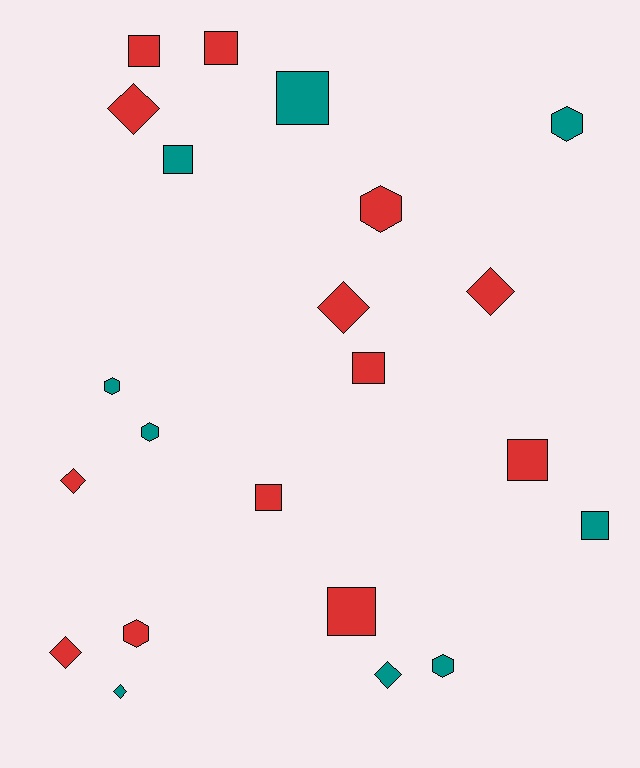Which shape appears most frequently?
Square, with 9 objects.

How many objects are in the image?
There are 22 objects.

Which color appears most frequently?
Red, with 13 objects.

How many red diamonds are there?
There are 5 red diamonds.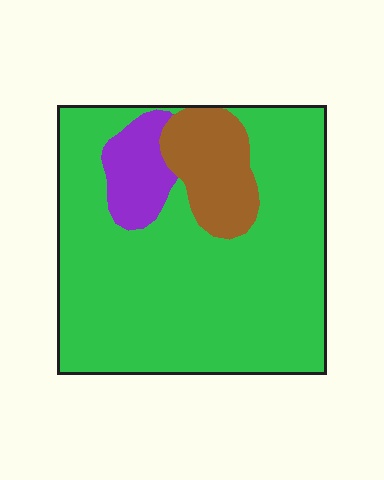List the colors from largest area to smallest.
From largest to smallest: green, brown, purple.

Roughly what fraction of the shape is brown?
Brown covers 13% of the shape.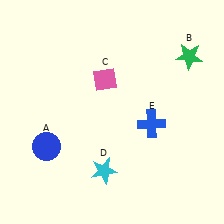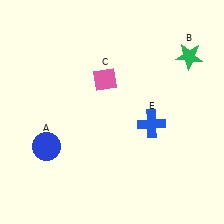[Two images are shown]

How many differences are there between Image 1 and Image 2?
There is 1 difference between the two images.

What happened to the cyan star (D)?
The cyan star (D) was removed in Image 2. It was in the bottom-left area of Image 1.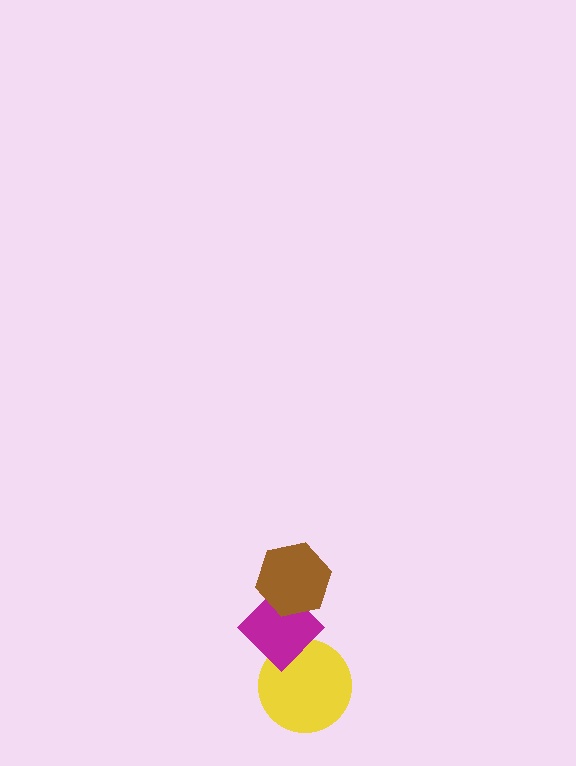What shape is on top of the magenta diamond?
The brown hexagon is on top of the magenta diamond.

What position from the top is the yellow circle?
The yellow circle is 3rd from the top.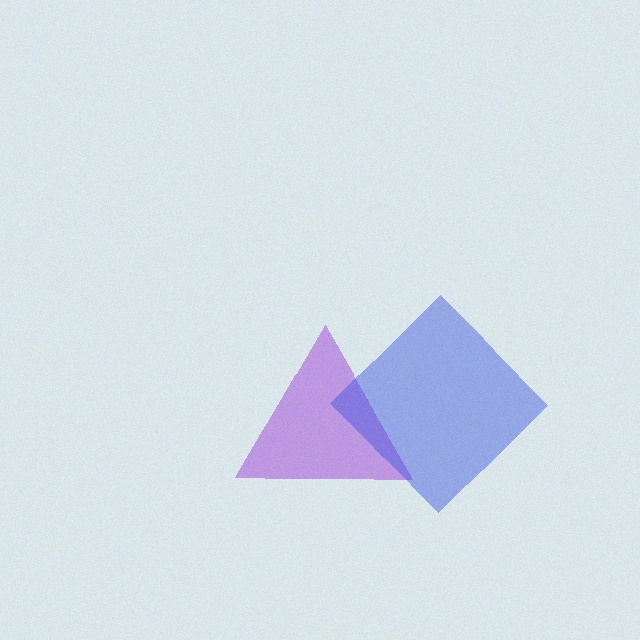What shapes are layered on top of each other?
The layered shapes are: a purple triangle, a blue diamond.